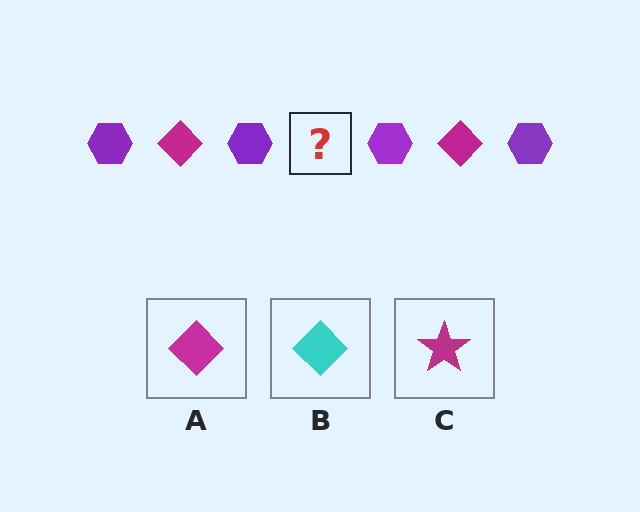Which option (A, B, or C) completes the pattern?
A.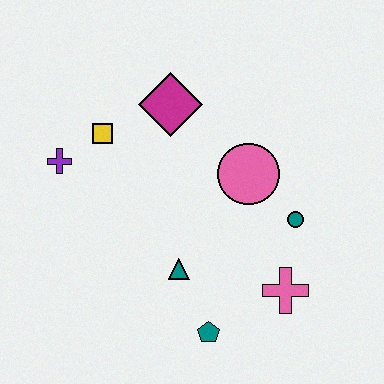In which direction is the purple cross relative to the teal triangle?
The purple cross is to the left of the teal triangle.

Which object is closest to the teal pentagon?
The teal triangle is closest to the teal pentagon.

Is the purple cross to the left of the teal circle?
Yes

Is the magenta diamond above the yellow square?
Yes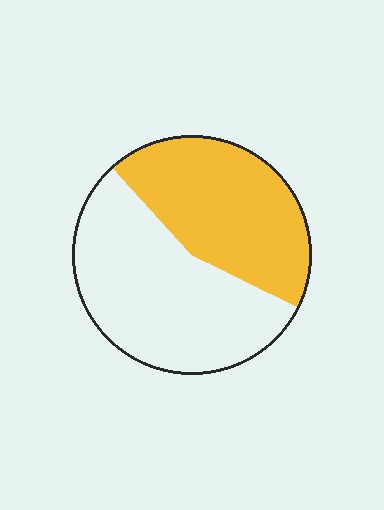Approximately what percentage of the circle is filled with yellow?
Approximately 45%.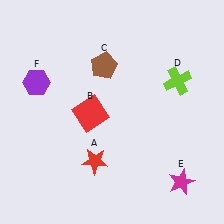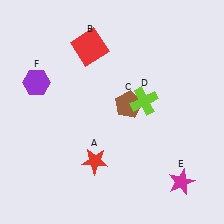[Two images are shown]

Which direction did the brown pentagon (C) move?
The brown pentagon (C) moved down.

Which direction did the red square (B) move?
The red square (B) moved up.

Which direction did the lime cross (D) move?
The lime cross (D) moved left.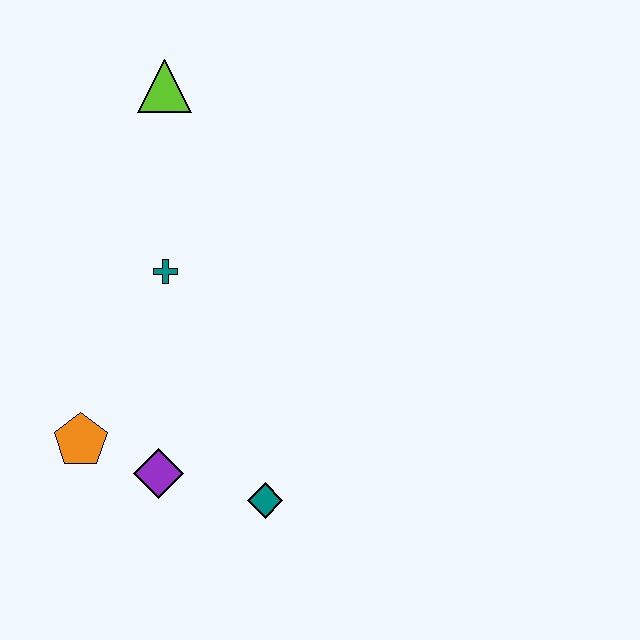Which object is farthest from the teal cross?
The teal diamond is farthest from the teal cross.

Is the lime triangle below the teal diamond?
No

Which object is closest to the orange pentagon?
The purple diamond is closest to the orange pentagon.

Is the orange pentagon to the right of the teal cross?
No